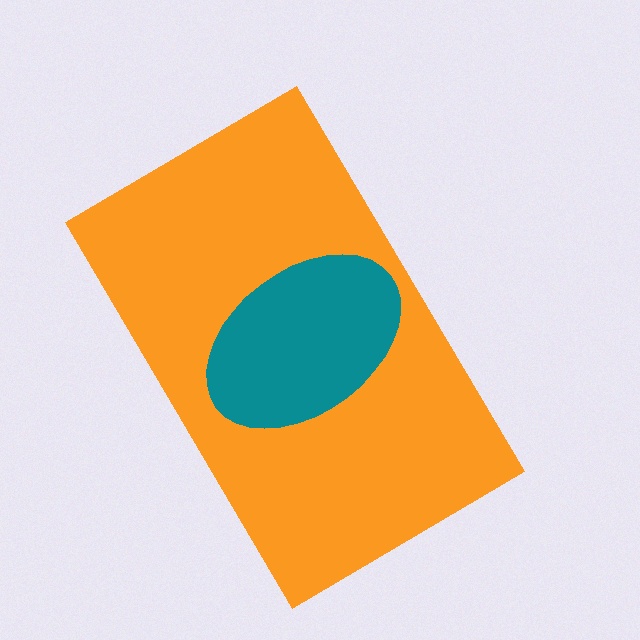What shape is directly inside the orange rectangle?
The teal ellipse.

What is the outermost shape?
The orange rectangle.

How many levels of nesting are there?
2.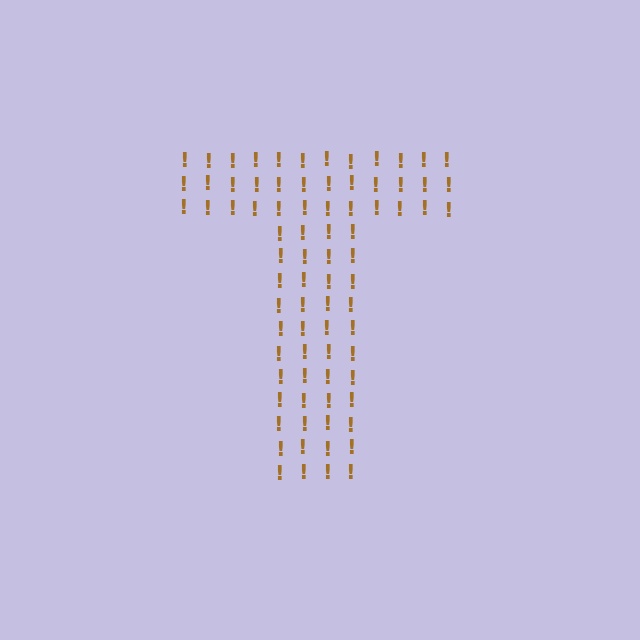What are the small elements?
The small elements are exclamation marks.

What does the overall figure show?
The overall figure shows the letter T.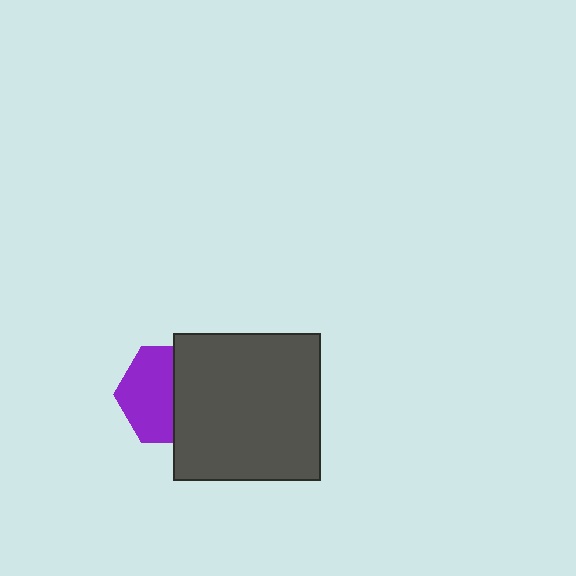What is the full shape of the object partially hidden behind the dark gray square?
The partially hidden object is a purple hexagon.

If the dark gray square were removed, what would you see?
You would see the complete purple hexagon.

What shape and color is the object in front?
The object in front is a dark gray square.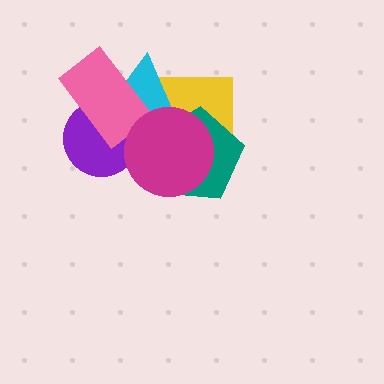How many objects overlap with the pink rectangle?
2 objects overlap with the pink rectangle.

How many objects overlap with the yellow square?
3 objects overlap with the yellow square.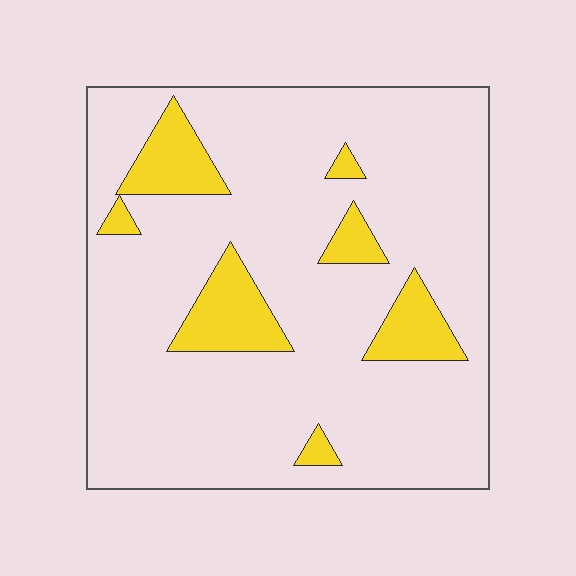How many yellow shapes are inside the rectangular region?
7.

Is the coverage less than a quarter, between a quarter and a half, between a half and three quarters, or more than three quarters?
Less than a quarter.